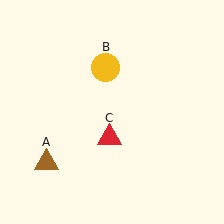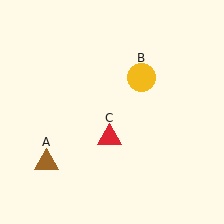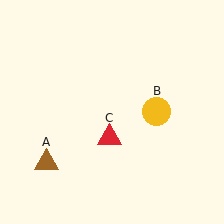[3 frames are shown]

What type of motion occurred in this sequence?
The yellow circle (object B) rotated clockwise around the center of the scene.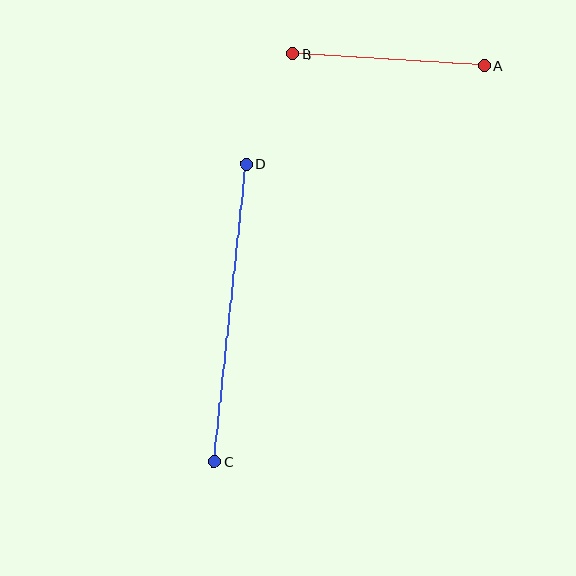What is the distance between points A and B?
The distance is approximately 191 pixels.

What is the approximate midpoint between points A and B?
The midpoint is at approximately (389, 60) pixels.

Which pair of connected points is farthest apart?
Points C and D are farthest apart.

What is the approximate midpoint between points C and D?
The midpoint is at approximately (230, 313) pixels.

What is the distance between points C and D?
The distance is approximately 300 pixels.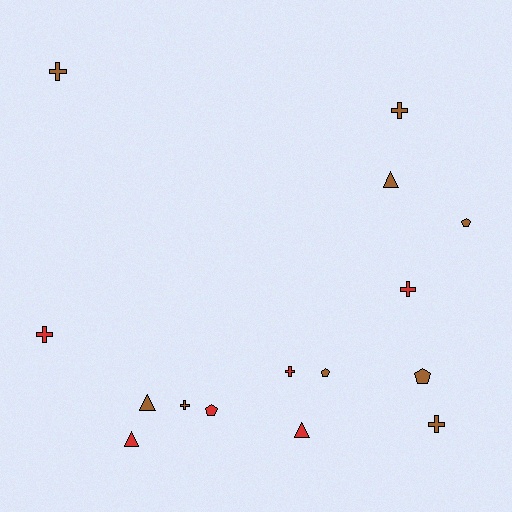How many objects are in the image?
There are 15 objects.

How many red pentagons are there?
There is 1 red pentagon.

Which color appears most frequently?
Brown, with 9 objects.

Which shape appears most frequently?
Cross, with 7 objects.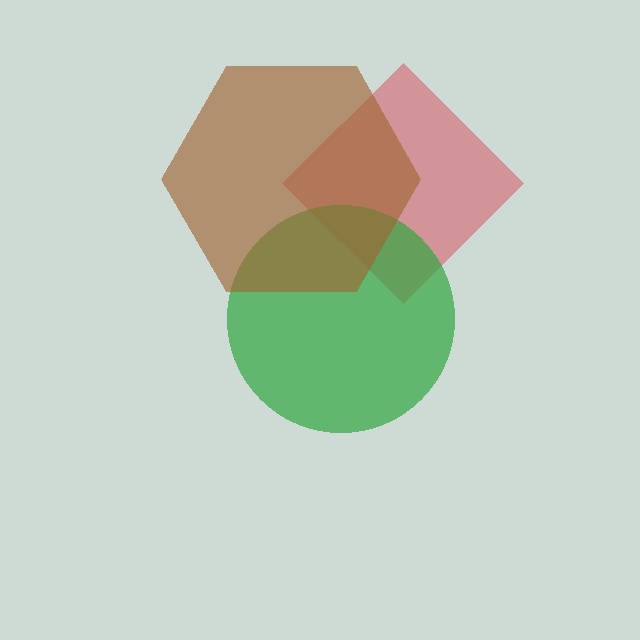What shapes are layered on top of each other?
The layered shapes are: a red diamond, a green circle, a brown hexagon.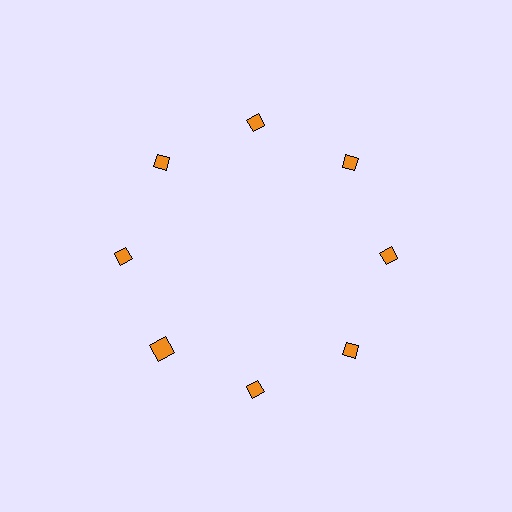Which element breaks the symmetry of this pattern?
The orange square at roughly the 8 o'clock position breaks the symmetry. All other shapes are orange diamonds.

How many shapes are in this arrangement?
There are 8 shapes arranged in a ring pattern.